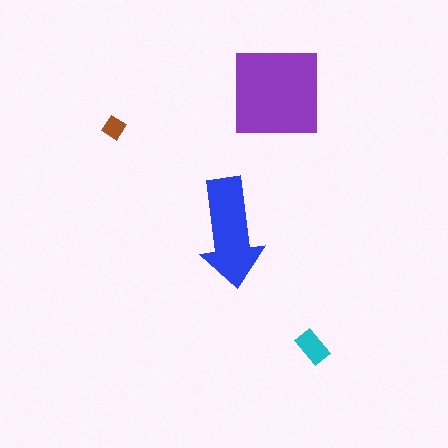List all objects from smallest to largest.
The brown diamond, the cyan rectangle, the blue arrow, the purple square.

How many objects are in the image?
There are 4 objects in the image.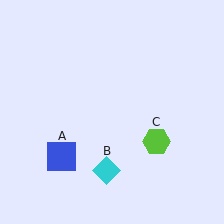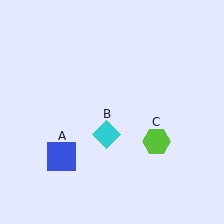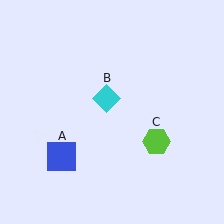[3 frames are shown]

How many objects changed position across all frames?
1 object changed position: cyan diamond (object B).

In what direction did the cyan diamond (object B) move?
The cyan diamond (object B) moved up.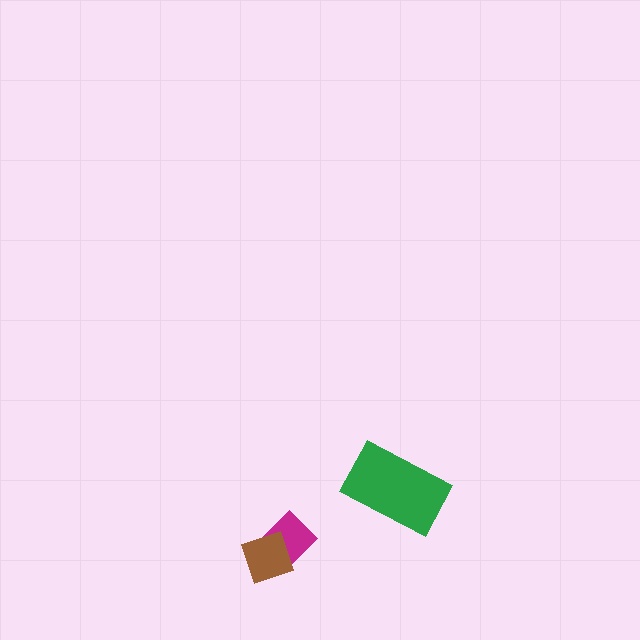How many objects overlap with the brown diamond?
1 object overlaps with the brown diamond.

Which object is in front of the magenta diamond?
The brown diamond is in front of the magenta diamond.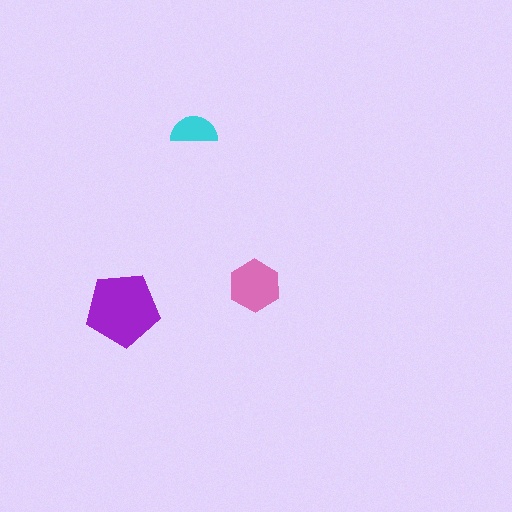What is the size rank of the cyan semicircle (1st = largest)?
3rd.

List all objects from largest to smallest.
The purple pentagon, the pink hexagon, the cyan semicircle.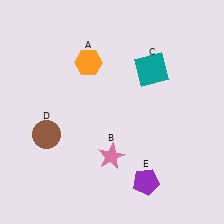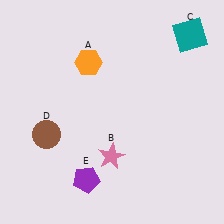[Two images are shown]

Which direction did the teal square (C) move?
The teal square (C) moved right.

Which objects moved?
The objects that moved are: the teal square (C), the purple pentagon (E).